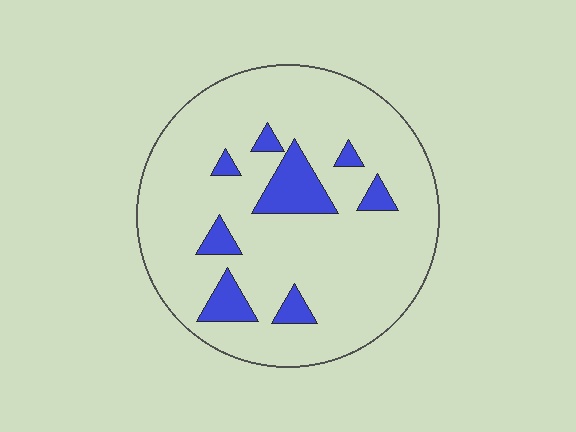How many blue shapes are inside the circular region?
8.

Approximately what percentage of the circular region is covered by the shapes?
Approximately 15%.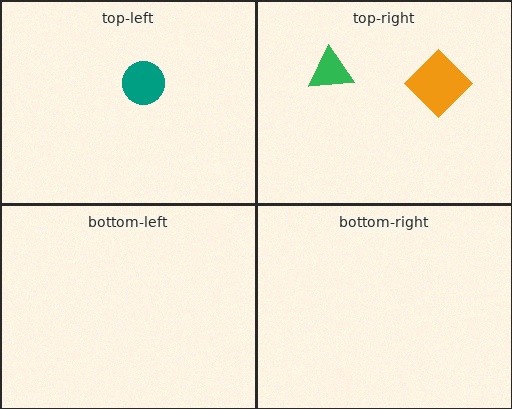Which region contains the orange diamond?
The top-right region.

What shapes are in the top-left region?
The teal circle.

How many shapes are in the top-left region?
1.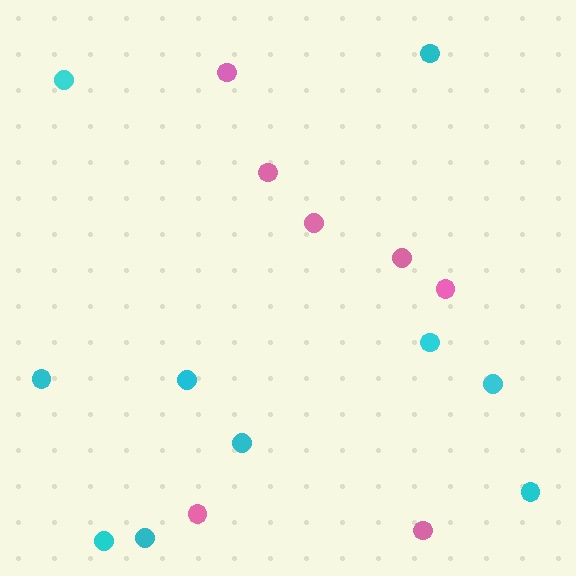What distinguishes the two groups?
There are 2 groups: one group of cyan circles (10) and one group of pink circles (7).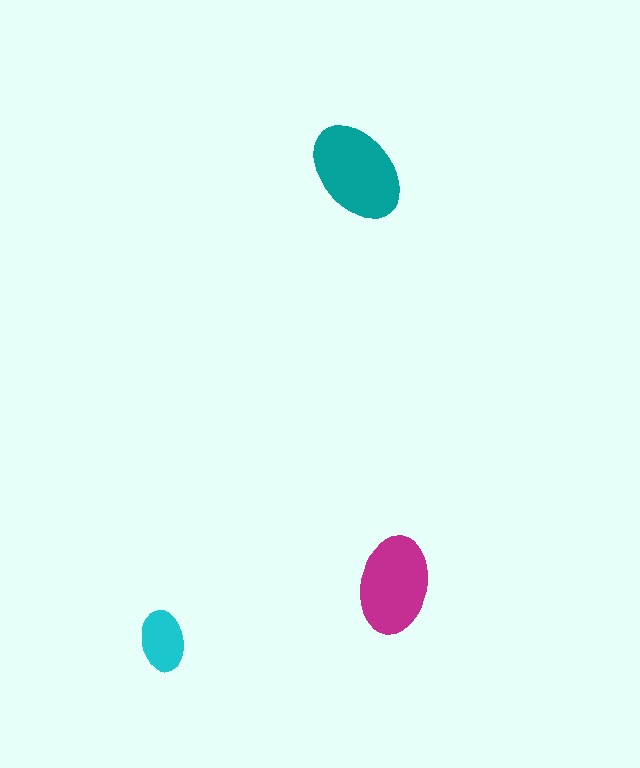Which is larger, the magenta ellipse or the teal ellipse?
The teal one.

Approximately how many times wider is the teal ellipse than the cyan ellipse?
About 1.5 times wider.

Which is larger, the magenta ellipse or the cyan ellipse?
The magenta one.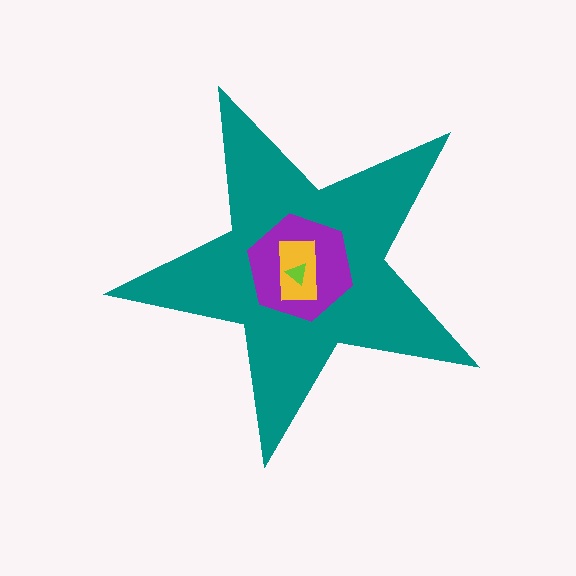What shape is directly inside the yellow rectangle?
The lime triangle.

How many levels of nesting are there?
4.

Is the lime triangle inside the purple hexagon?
Yes.